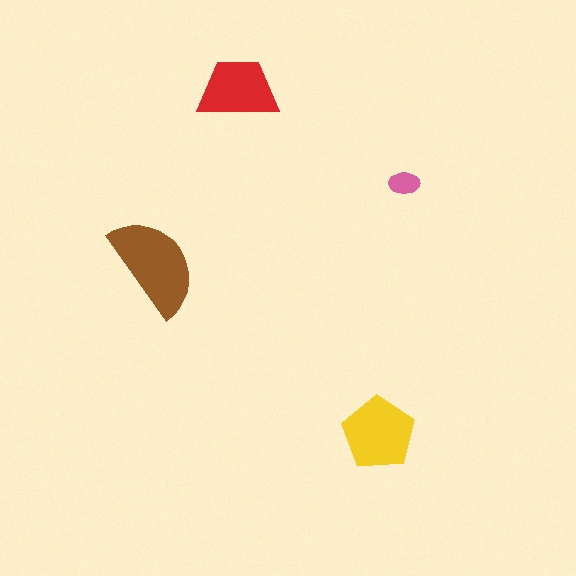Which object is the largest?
The brown semicircle.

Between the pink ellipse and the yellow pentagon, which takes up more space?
The yellow pentagon.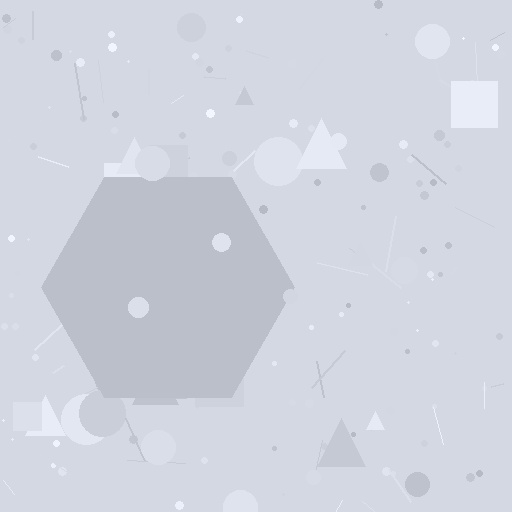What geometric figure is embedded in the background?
A hexagon is embedded in the background.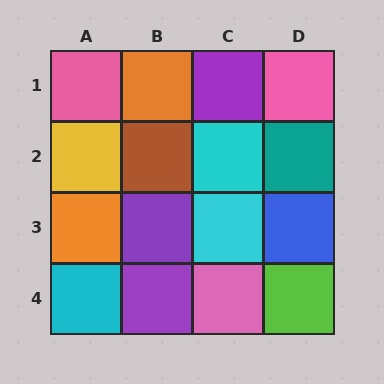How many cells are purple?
3 cells are purple.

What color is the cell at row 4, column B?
Purple.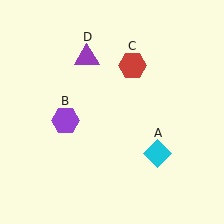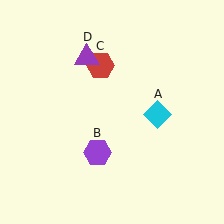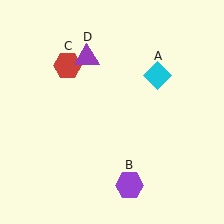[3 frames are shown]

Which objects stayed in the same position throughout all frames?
Purple triangle (object D) remained stationary.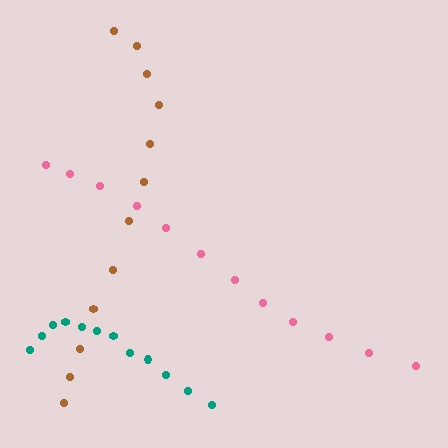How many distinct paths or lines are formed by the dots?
There are 3 distinct paths.